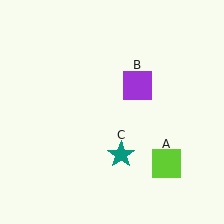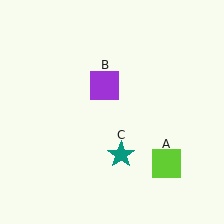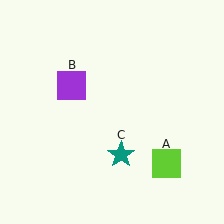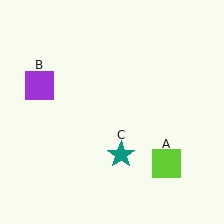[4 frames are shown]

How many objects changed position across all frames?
1 object changed position: purple square (object B).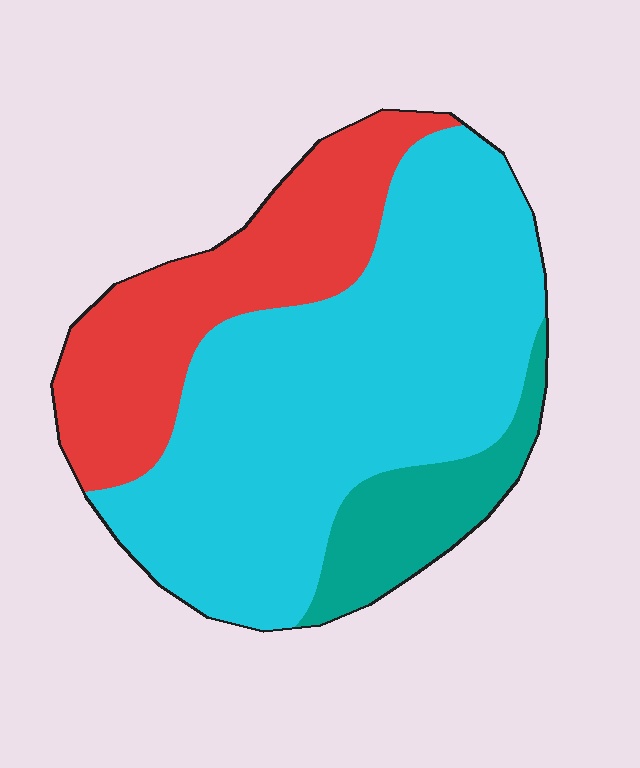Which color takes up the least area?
Teal, at roughly 10%.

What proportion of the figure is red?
Red covers about 30% of the figure.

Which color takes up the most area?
Cyan, at roughly 60%.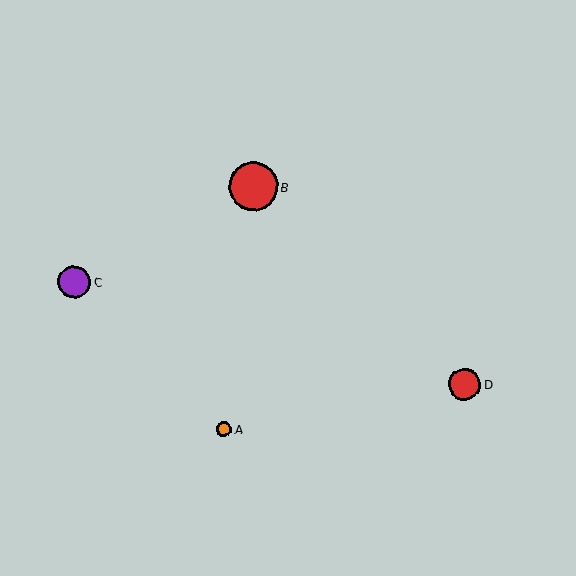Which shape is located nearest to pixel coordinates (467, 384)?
The red circle (labeled D) at (465, 384) is nearest to that location.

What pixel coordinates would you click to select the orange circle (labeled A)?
Click at (224, 429) to select the orange circle A.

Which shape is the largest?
The red circle (labeled B) is the largest.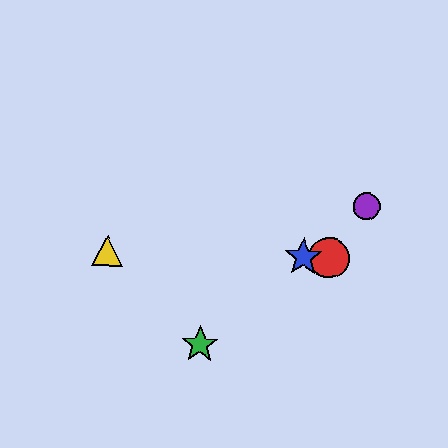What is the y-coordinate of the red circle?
The red circle is at y≈258.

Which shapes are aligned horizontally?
The red circle, the blue star, the yellow triangle are aligned horizontally.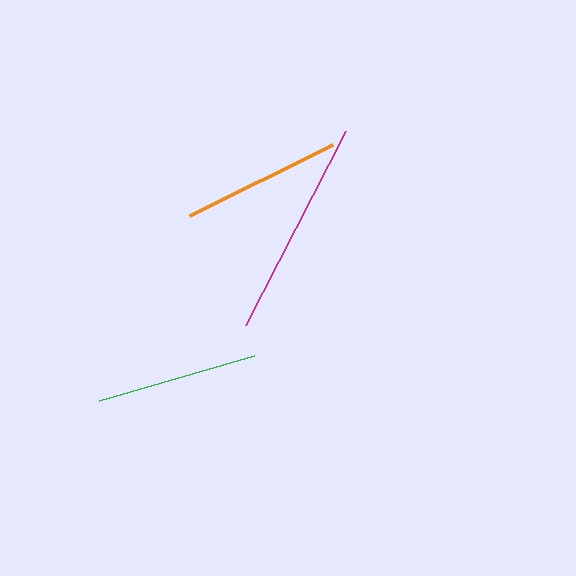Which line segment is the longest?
The magenta line is the longest at approximately 219 pixels.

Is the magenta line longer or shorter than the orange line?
The magenta line is longer than the orange line.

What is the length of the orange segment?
The orange segment is approximately 161 pixels long.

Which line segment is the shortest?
The orange line is the shortest at approximately 161 pixels.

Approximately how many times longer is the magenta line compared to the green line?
The magenta line is approximately 1.4 times the length of the green line.